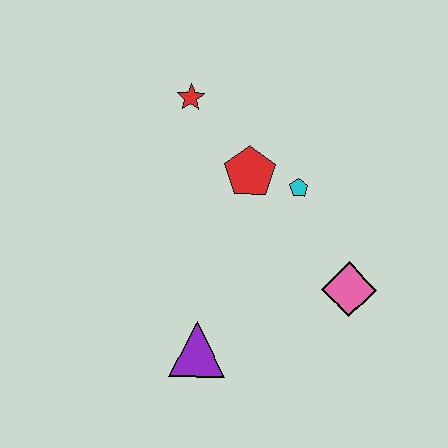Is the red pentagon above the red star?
No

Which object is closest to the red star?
The red pentagon is closest to the red star.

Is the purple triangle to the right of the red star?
Yes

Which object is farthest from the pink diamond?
The red star is farthest from the pink diamond.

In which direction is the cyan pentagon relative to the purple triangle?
The cyan pentagon is above the purple triangle.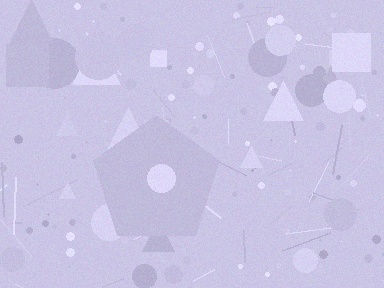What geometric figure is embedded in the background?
A pentagon is embedded in the background.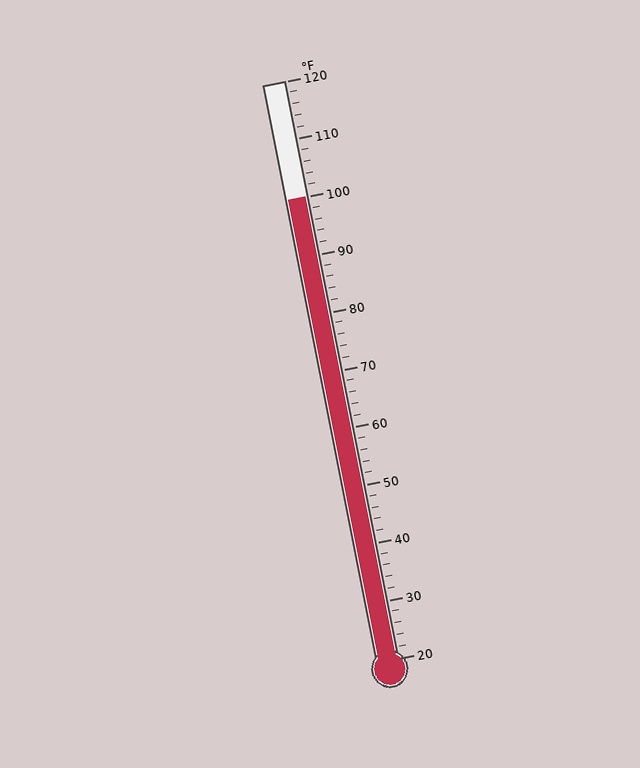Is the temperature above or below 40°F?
The temperature is above 40°F.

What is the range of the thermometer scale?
The thermometer scale ranges from 20°F to 120°F.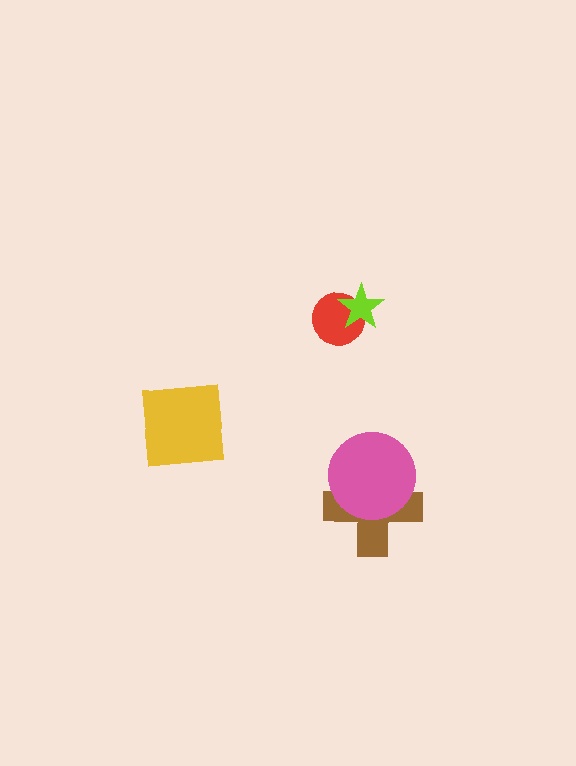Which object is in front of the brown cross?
The pink circle is in front of the brown cross.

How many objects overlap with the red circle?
1 object overlaps with the red circle.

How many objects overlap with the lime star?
1 object overlaps with the lime star.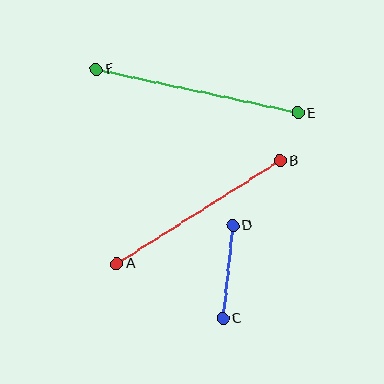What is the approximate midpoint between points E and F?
The midpoint is at approximately (197, 91) pixels.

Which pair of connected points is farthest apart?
Points E and F are farthest apart.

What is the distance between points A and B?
The distance is approximately 193 pixels.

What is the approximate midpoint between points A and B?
The midpoint is at approximately (198, 212) pixels.